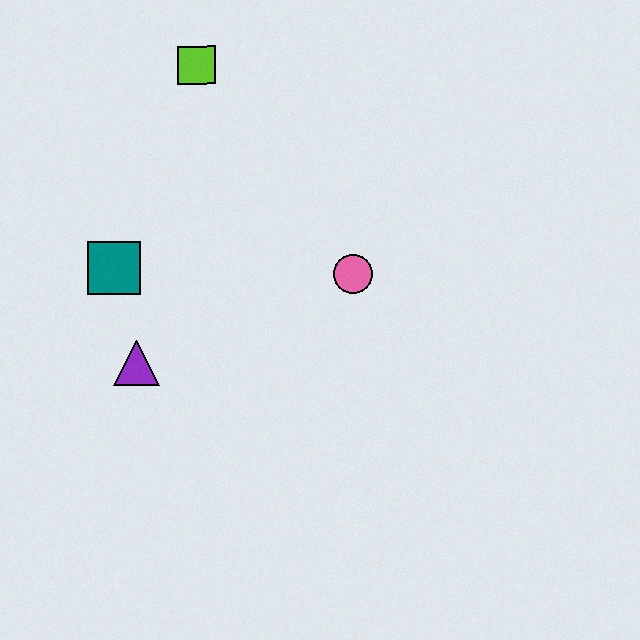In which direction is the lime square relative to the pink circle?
The lime square is above the pink circle.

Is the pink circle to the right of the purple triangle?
Yes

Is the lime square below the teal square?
No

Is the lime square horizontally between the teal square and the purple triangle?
No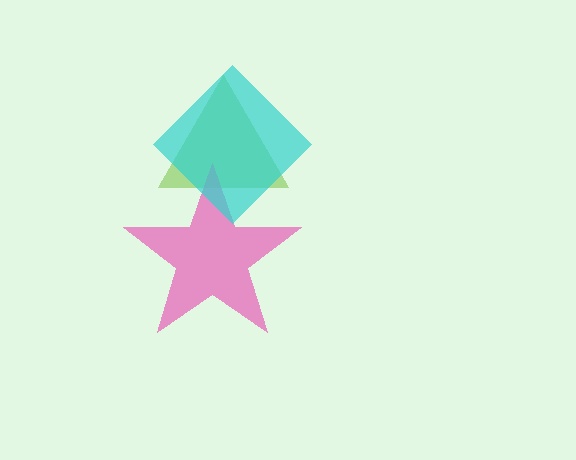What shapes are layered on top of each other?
The layered shapes are: a lime triangle, a pink star, a cyan diamond.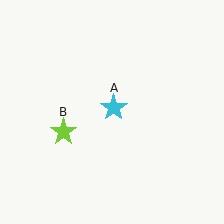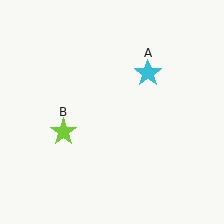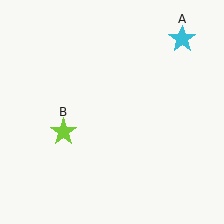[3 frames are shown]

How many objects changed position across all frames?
1 object changed position: cyan star (object A).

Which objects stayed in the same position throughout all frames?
Lime star (object B) remained stationary.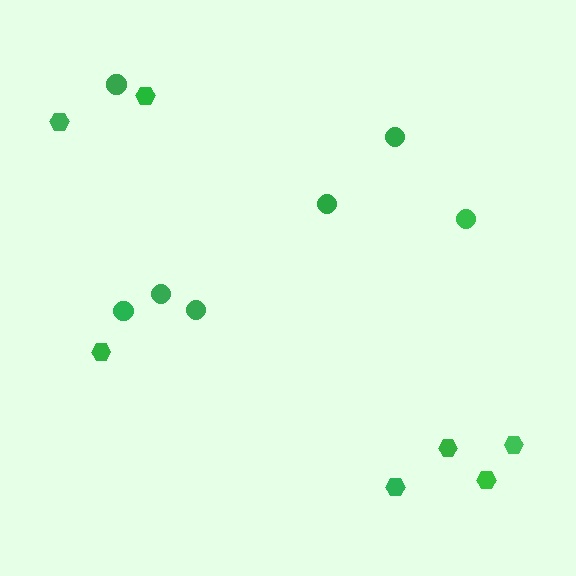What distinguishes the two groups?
There are 2 groups: one group of circles (7) and one group of hexagons (7).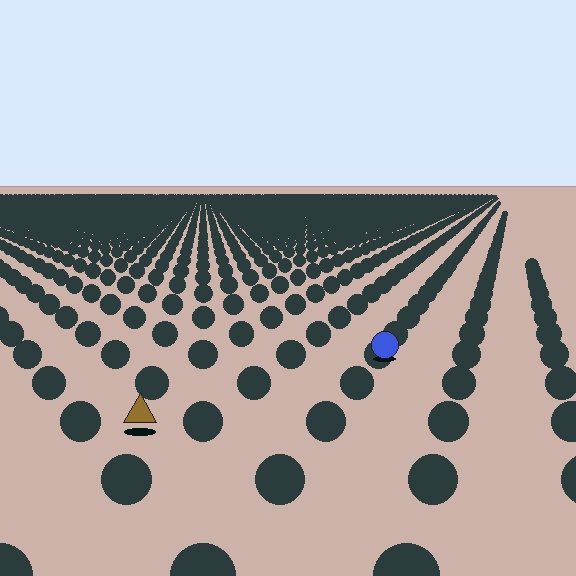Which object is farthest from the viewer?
The blue circle is farthest from the viewer. It appears smaller and the ground texture around it is denser.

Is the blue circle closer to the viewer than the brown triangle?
No. The brown triangle is closer — you can tell from the texture gradient: the ground texture is coarser near it.